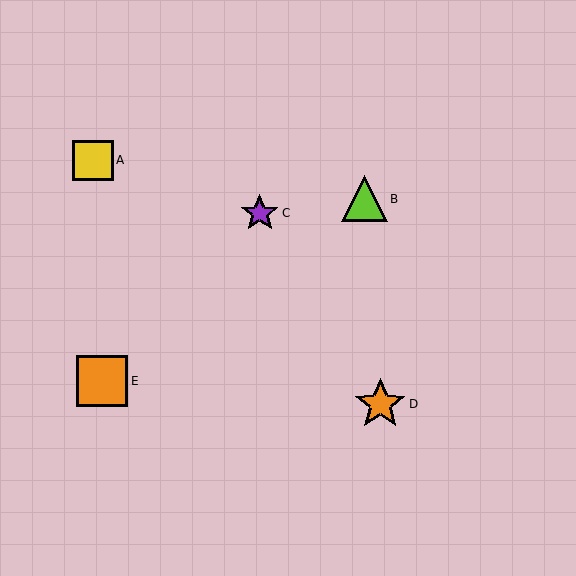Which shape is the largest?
The orange star (labeled D) is the largest.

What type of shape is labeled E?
Shape E is an orange square.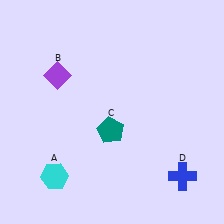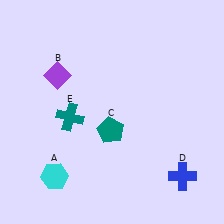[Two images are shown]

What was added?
A teal cross (E) was added in Image 2.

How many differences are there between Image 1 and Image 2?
There is 1 difference between the two images.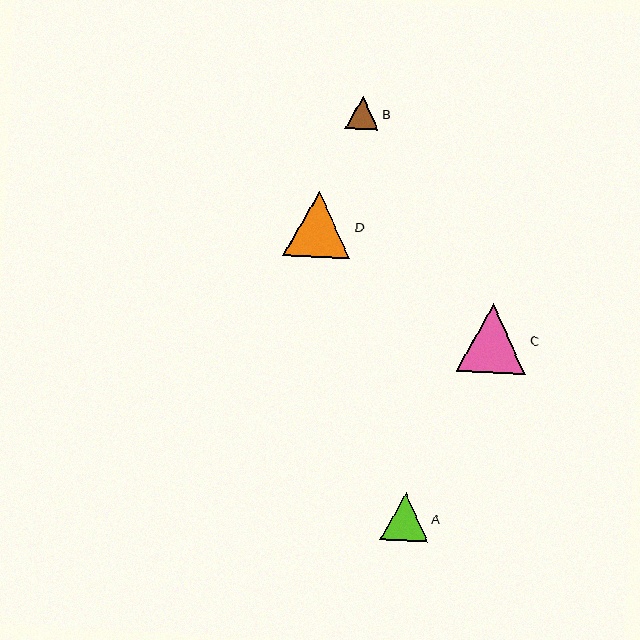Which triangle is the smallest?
Triangle B is the smallest with a size of approximately 34 pixels.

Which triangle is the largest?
Triangle C is the largest with a size of approximately 69 pixels.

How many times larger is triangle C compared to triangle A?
Triangle C is approximately 1.4 times the size of triangle A.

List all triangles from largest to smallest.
From largest to smallest: C, D, A, B.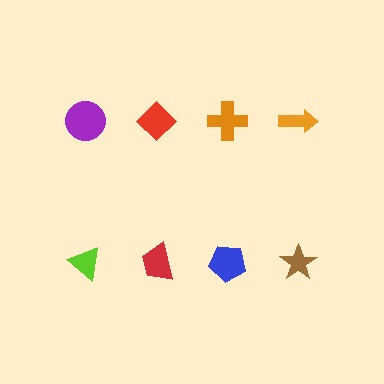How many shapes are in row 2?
4 shapes.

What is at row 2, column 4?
A brown star.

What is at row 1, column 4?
An orange arrow.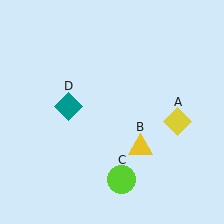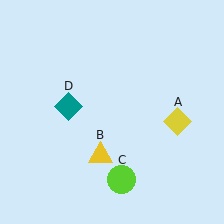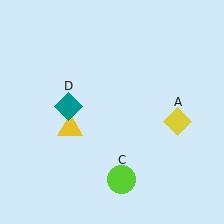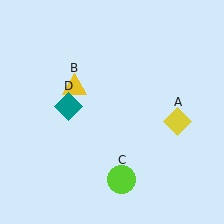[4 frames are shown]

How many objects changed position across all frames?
1 object changed position: yellow triangle (object B).